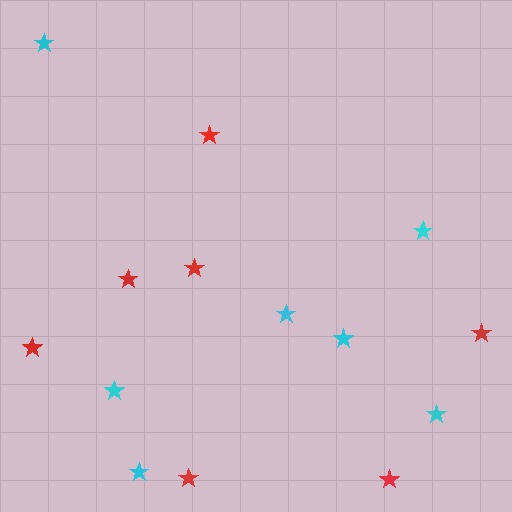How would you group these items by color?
There are 2 groups: one group of cyan stars (7) and one group of red stars (7).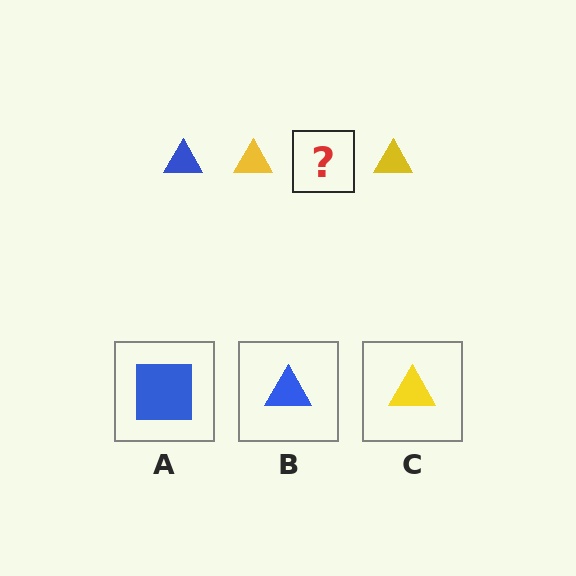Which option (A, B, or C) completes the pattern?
B.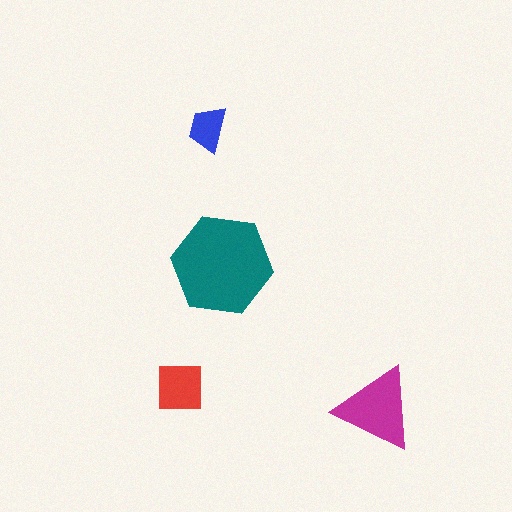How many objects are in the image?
There are 4 objects in the image.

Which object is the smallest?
The blue trapezoid.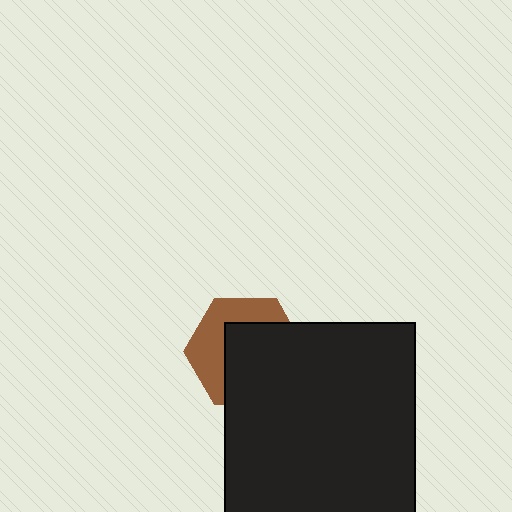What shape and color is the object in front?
The object in front is a black square.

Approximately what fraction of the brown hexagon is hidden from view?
Roughly 59% of the brown hexagon is hidden behind the black square.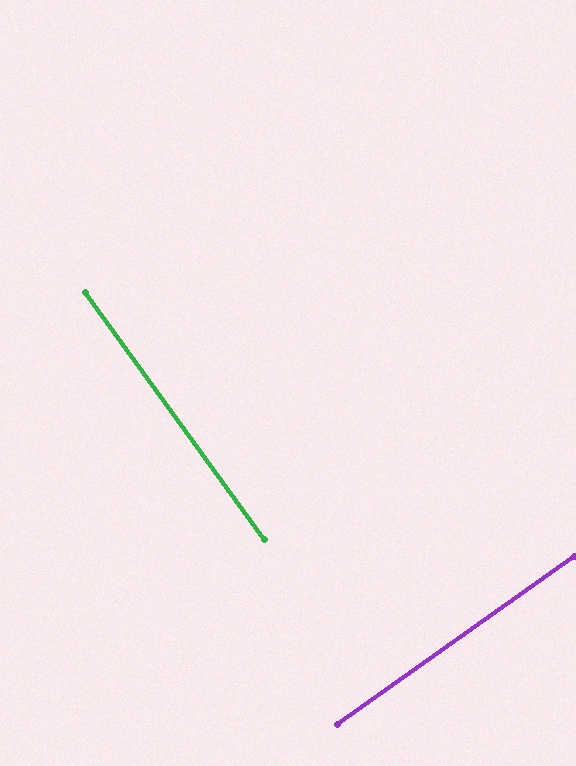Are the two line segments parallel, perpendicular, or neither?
Perpendicular — they meet at approximately 90°.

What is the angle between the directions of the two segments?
Approximately 90 degrees.